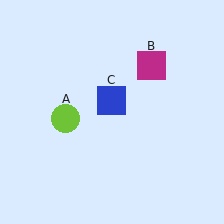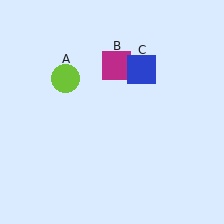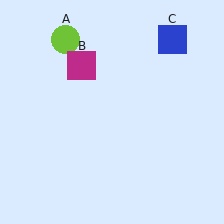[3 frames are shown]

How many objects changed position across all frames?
3 objects changed position: lime circle (object A), magenta square (object B), blue square (object C).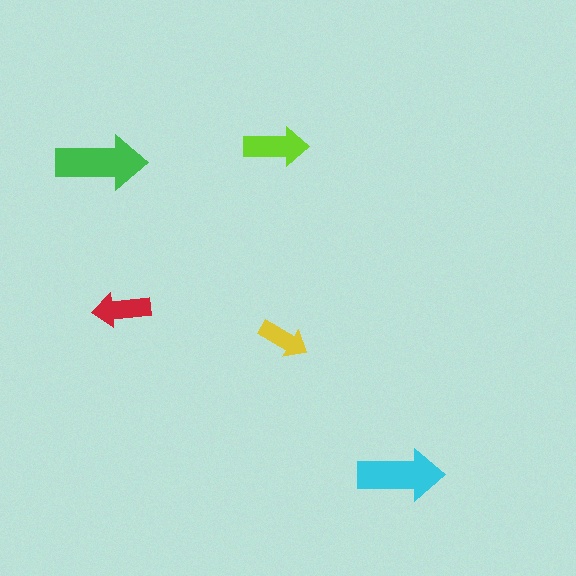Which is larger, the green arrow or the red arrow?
The green one.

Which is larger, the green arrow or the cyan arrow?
The green one.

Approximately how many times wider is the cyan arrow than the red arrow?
About 1.5 times wider.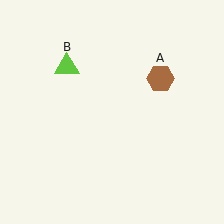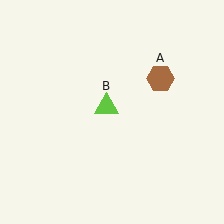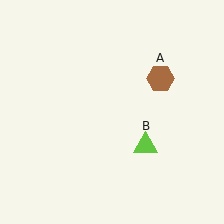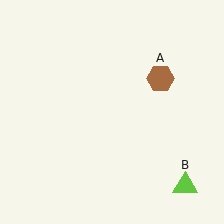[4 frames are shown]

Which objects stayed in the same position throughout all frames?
Brown hexagon (object A) remained stationary.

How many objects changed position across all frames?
1 object changed position: lime triangle (object B).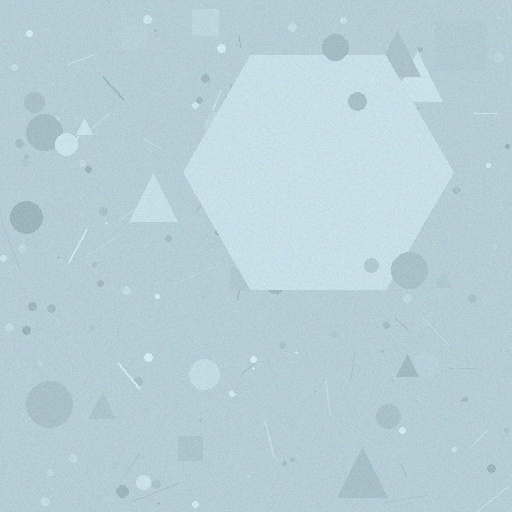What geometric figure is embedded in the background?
A hexagon is embedded in the background.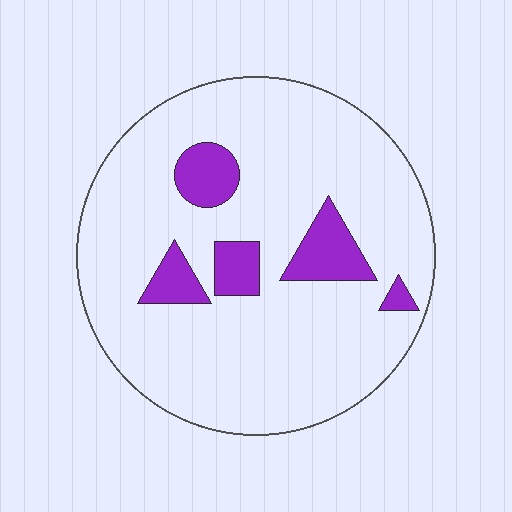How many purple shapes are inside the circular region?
5.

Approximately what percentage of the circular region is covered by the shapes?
Approximately 15%.